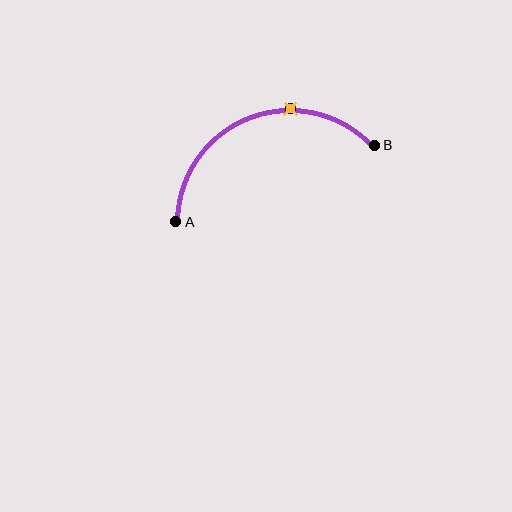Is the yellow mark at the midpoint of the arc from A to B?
No. The yellow mark lies on the arc but is closer to endpoint B. The arc midpoint would be at the point on the curve equidistant along the arc from both A and B.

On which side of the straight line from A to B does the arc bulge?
The arc bulges above the straight line connecting A and B.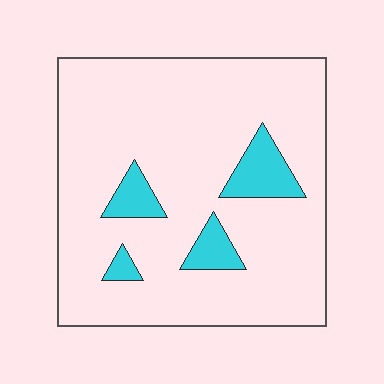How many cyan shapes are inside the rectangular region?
4.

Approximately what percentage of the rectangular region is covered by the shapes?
Approximately 10%.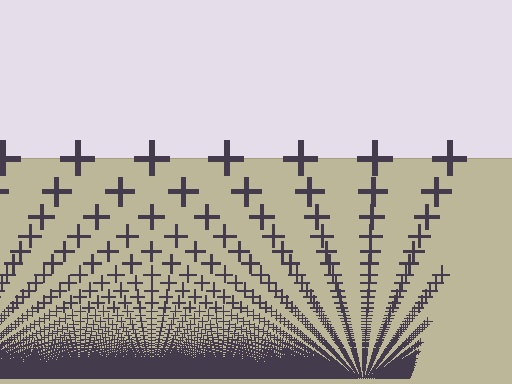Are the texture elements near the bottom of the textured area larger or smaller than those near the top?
Smaller. The gradient is inverted — elements near the bottom are smaller and denser.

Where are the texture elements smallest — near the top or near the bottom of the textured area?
Near the bottom.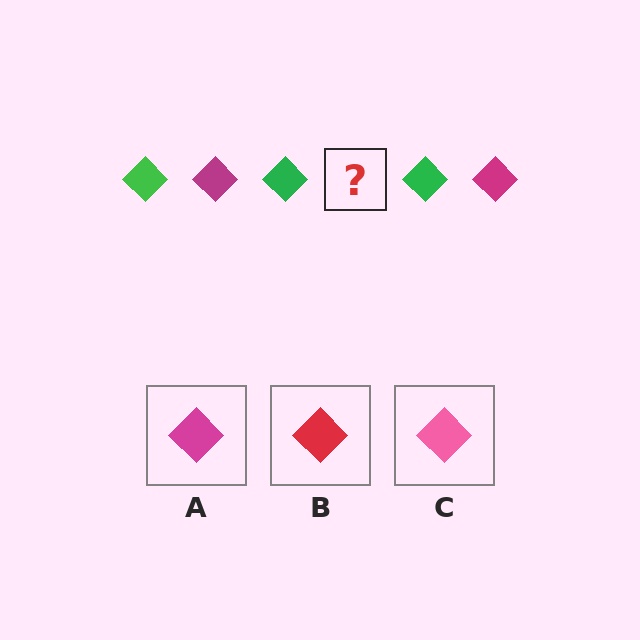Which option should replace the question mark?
Option A.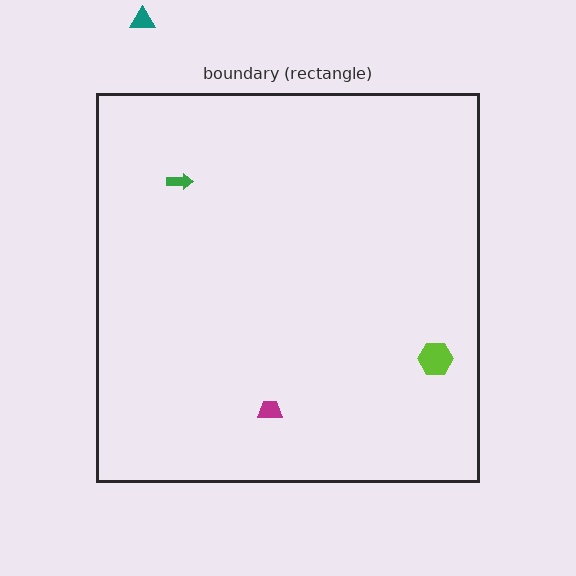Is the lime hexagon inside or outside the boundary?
Inside.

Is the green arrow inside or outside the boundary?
Inside.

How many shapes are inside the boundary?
3 inside, 1 outside.